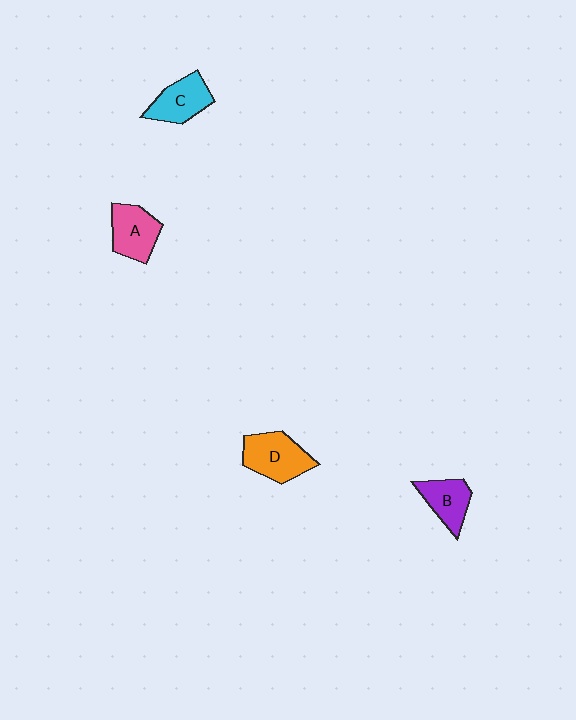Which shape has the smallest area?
Shape B (purple).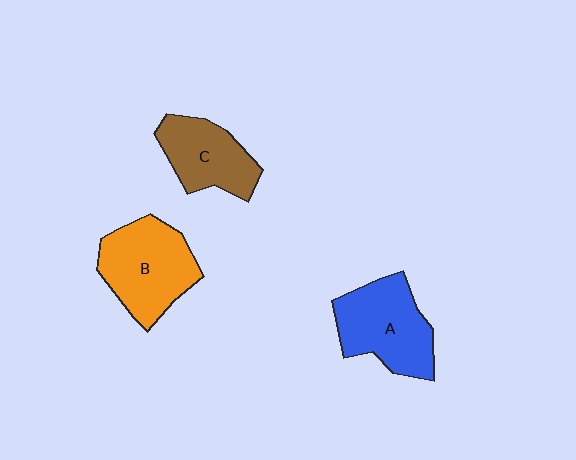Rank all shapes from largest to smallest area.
From largest to smallest: B (orange), A (blue), C (brown).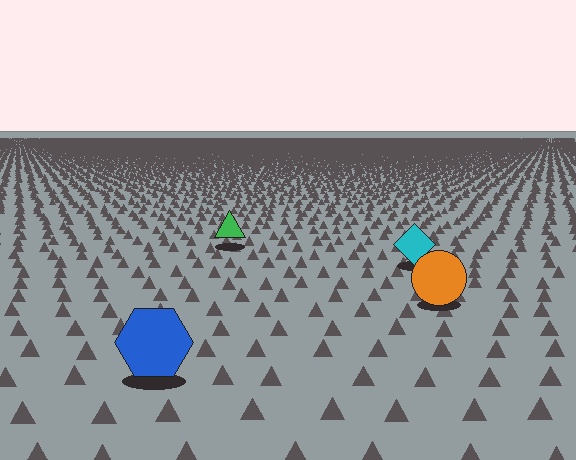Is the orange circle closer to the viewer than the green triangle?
Yes. The orange circle is closer — you can tell from the texture gradient: the ground texture is coarser near it.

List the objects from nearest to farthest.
From nearest to farthest: the blue hexagon, the orange circle, the cyan diamond, the green triangle.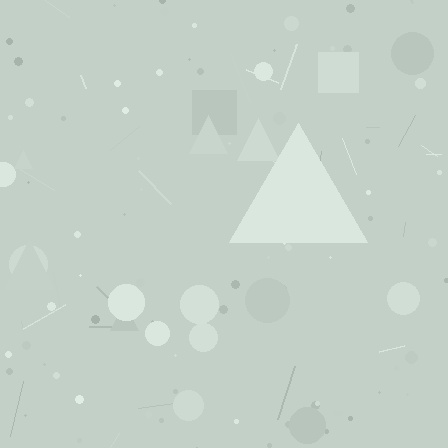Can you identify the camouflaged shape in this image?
The camouflaged shape is a triangle.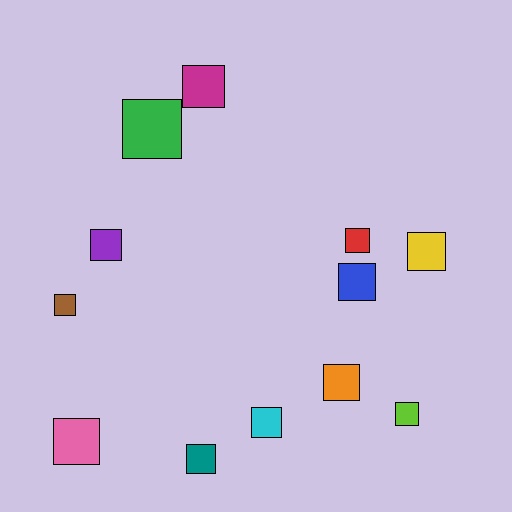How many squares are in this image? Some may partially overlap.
There are 12 squares.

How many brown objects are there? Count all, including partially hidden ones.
There is 1 brown object.